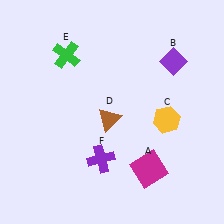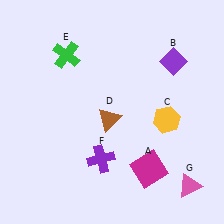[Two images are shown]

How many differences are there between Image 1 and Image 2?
There is 1 difference between the two images.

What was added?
A pink triangle (G) was added in Image 2.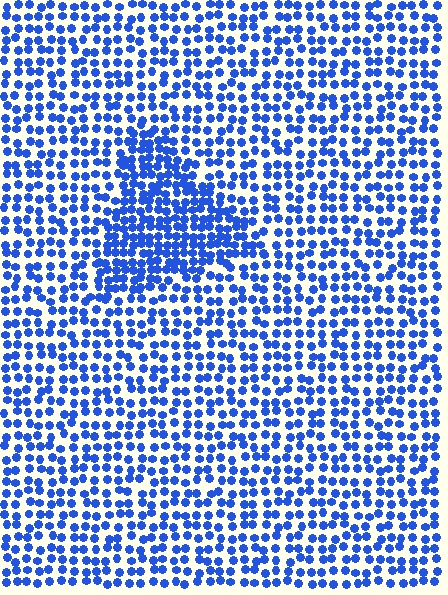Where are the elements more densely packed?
The elements are more densely packed inside the triangle boundary.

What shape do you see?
I see a triangle.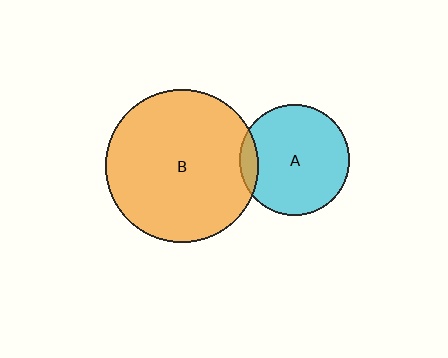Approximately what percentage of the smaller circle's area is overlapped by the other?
Approximately 10%.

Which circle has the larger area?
Circle B (orange).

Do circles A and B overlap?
Yes.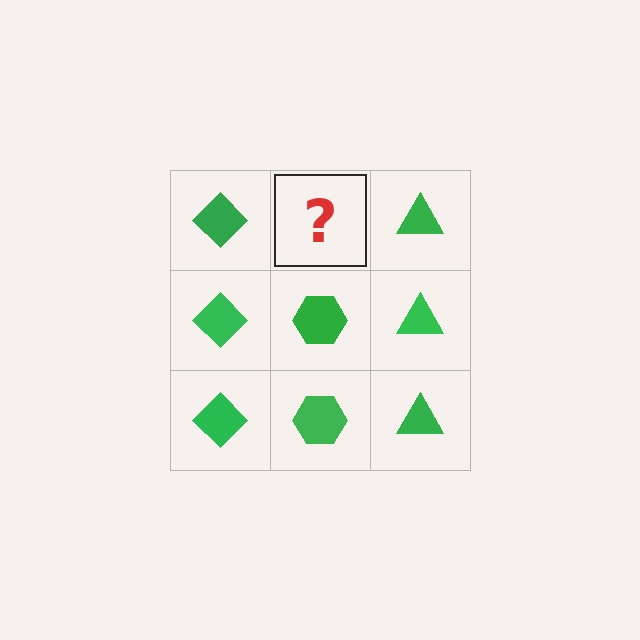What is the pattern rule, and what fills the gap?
The rule is that each column has a consistent shape. The gap should be filled with a green hexagon.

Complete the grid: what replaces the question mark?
The question mark should be replaced with a green hexagon.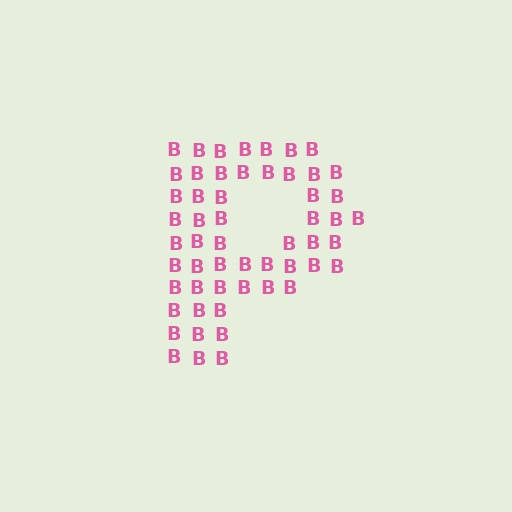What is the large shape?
The large shape is the letter P.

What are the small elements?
The small elements are letter B's.